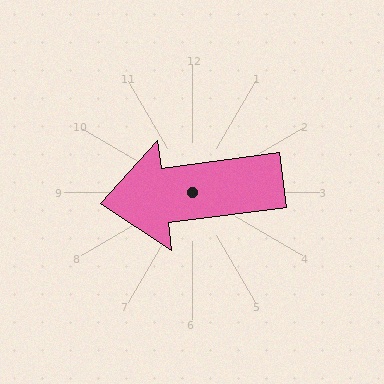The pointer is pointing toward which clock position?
Roughly 9 o'clock.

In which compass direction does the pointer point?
West.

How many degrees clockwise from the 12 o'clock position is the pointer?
Approximately 263 degrees.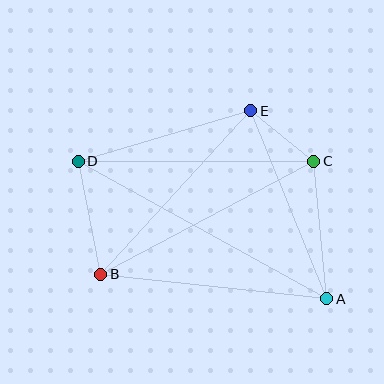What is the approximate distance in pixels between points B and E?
The distance between B and E is approximately 222 pixels.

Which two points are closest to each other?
Points C and E are closest to each other.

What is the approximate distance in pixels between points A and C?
The distance between A and C is approximately 138 pixels.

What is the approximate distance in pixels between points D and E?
The distance between D and E is approximately 180 pixels.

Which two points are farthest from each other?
Points A and D are farthest from each other.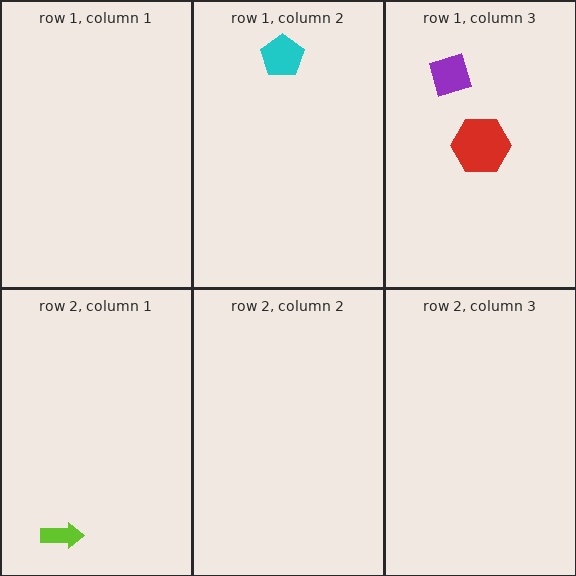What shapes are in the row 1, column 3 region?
The red hexagon, the purple diamond.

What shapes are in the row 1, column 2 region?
The cyan pentagon.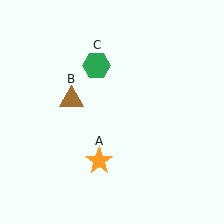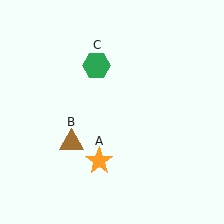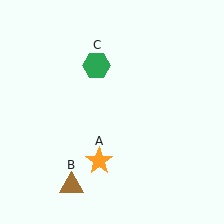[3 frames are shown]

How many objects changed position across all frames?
1 object changed position: brown triangle (object B).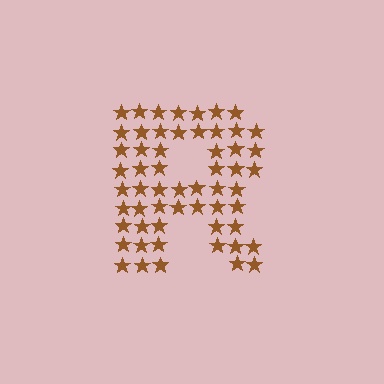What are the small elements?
The small elements are stars.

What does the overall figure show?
The overall figure shows the letter R.